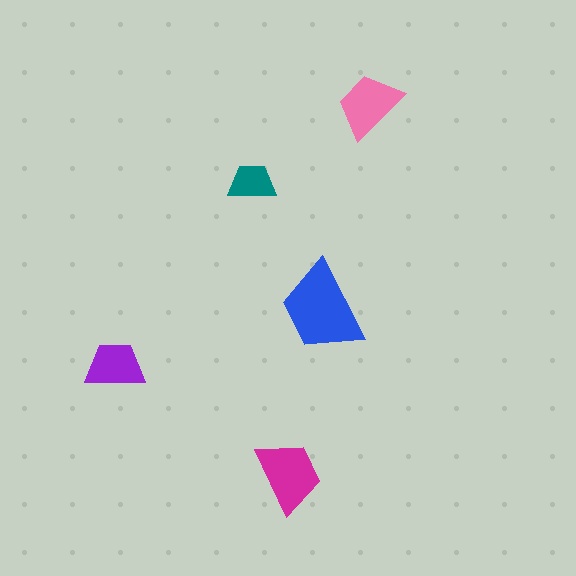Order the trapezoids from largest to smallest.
the blue one, the magenta one, the pink one, the purple one, the teal one.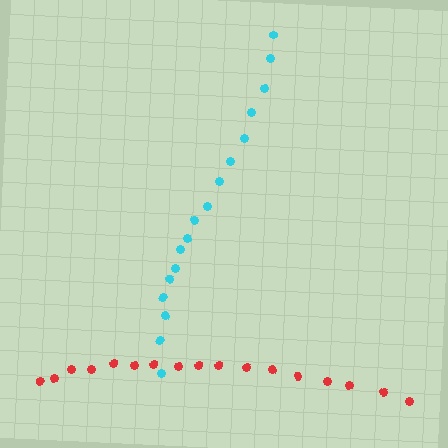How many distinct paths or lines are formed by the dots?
There are 2 distinct paths.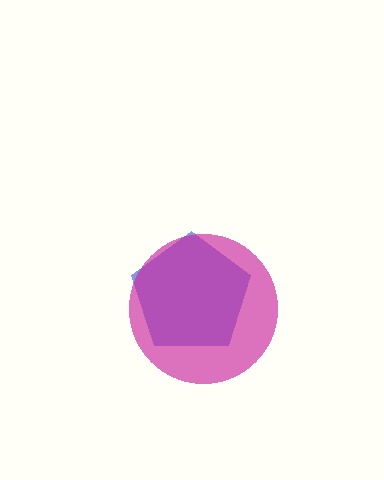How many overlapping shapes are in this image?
There are 2 overlapping shapes in the image.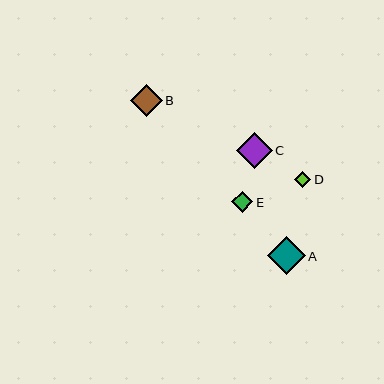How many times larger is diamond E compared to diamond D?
Diamond E is approximately 1.4 times the size of diamond D.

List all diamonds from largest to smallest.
From largest to smallest: A, C, B, E, D.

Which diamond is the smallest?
Diamond D is the smallest with a size of approximately 16 pixels.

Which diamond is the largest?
Diamond A is the largest with a size of approximately 38 pixels.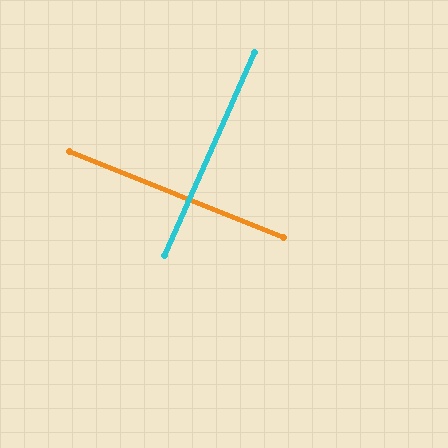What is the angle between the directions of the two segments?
Approximately 88 degrees.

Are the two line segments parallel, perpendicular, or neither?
Perpendicular — they meet at approximately 88°.